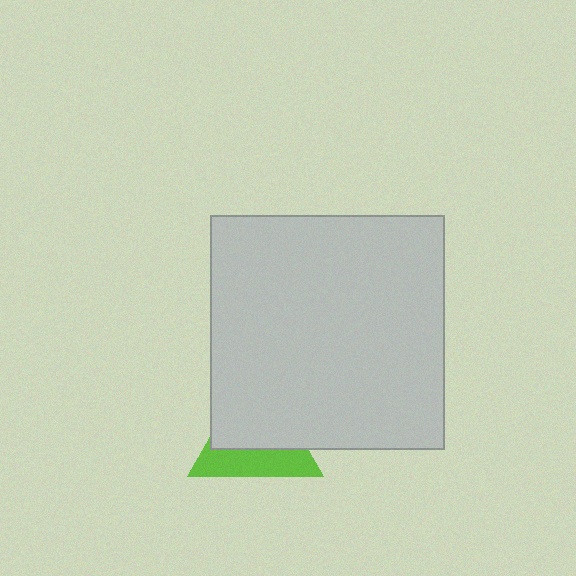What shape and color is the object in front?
The object in front is a light gray square.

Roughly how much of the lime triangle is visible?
A small part of it is visible (roughly 42%).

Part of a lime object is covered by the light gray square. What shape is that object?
It is a triangle.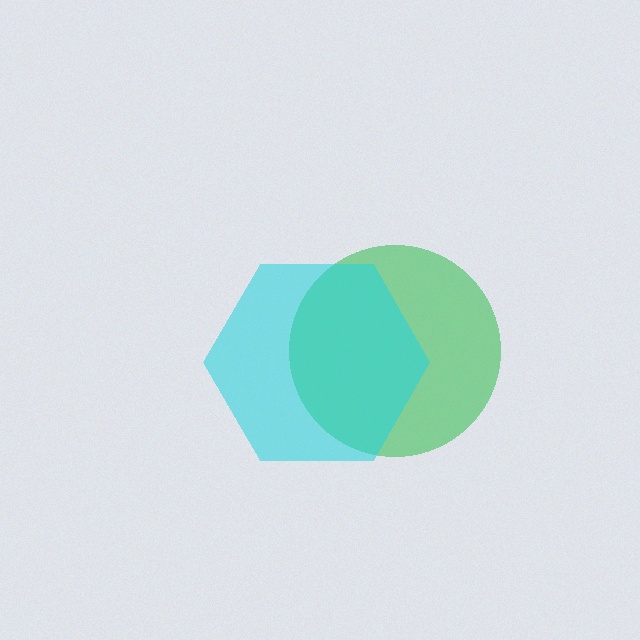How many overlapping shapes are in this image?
There are 2 overlapping shapes in the image.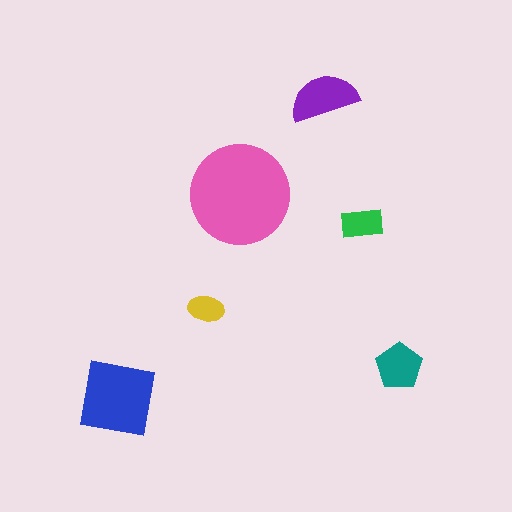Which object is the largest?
The pink circle.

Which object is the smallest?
The yellow ellipse.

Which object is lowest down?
The blue square is bottommost.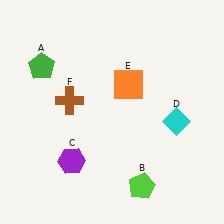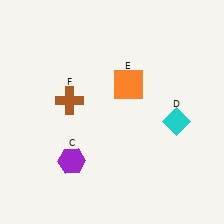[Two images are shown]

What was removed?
The green pentagon (A), the lime pentagon (B) were removed in Image 2.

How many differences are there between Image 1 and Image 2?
There are 2 differences between the two images.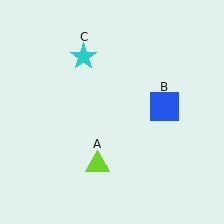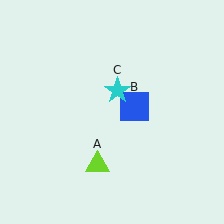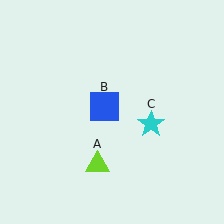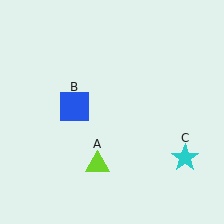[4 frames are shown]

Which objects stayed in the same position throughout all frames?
Lime triangle (object A) remained stationary.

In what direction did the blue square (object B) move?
The blue square (object B) moved left.